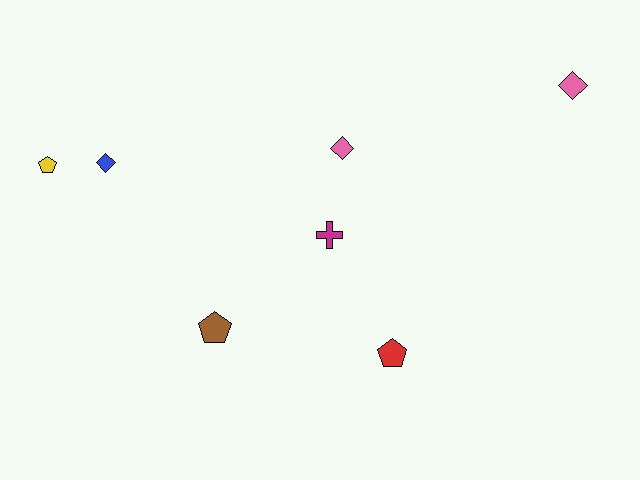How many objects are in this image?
There are 7 objects.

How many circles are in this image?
There are no circles.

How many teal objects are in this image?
There are no teal objects.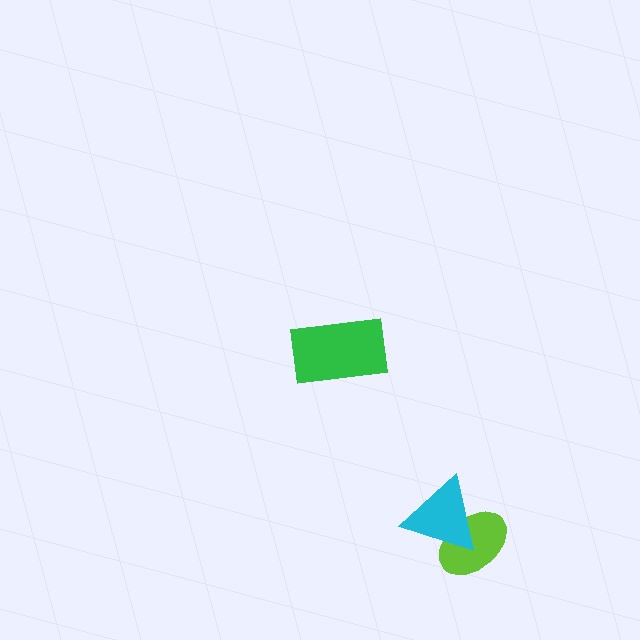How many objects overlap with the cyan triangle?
1 object overlaps with the cyan triangle.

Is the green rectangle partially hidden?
No, no other shape covers it.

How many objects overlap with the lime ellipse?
1 object overlaps with the lime ellipse.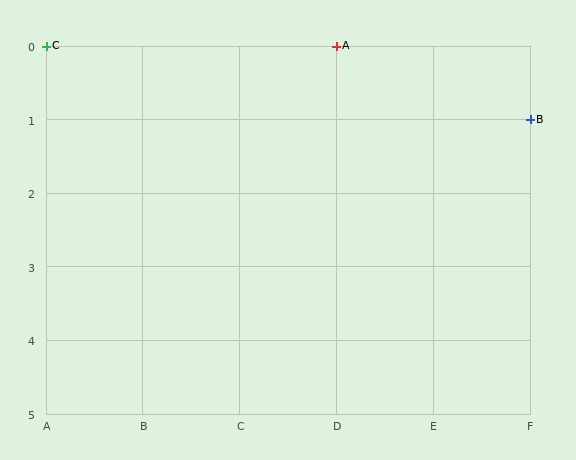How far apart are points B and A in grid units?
Points B and A are 2 columns and 1 row apart (about 2.2 grid units diagonally).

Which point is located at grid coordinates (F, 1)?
Point B is at (F, 1).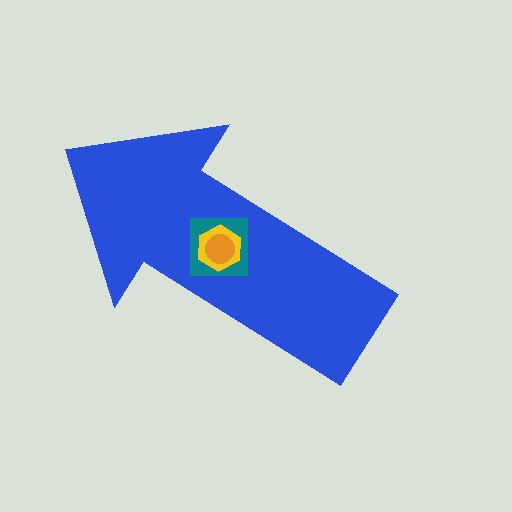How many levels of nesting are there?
4.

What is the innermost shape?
The orange circle.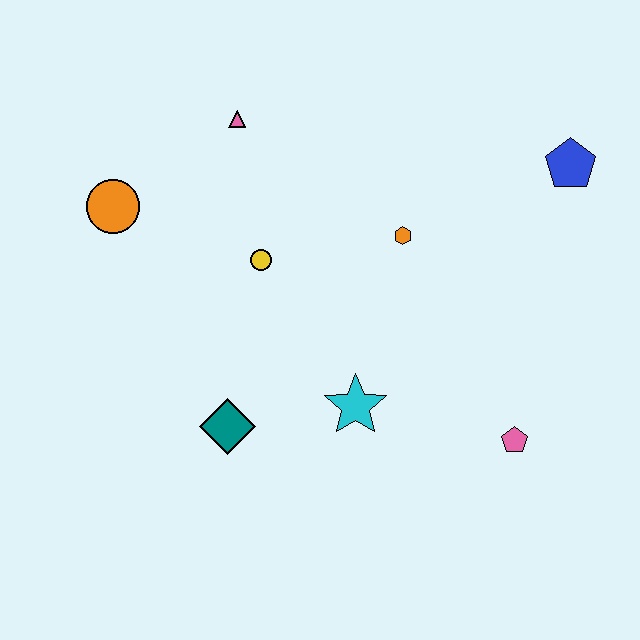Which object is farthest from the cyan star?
The blue pentagon is farthest from the cyan star.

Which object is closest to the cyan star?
The teal diamond is closest to the cyan star.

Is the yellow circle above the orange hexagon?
No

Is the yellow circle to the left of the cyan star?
Yes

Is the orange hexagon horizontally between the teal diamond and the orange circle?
No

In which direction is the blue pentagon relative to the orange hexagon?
The blue pentagon is to the right of the orange hexagon.